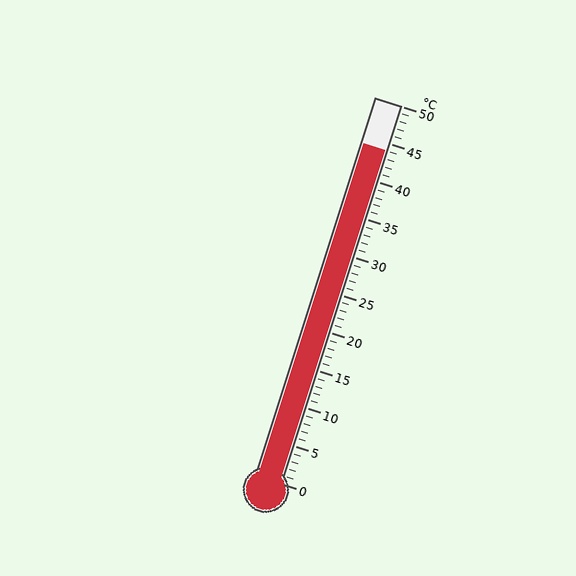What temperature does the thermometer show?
The thermometer shows approximately 44°C.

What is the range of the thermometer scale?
The thermometer scale ranges from 0°C to 50°C.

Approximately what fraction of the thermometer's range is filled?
The thermometer is filled to approximately 90% of its range.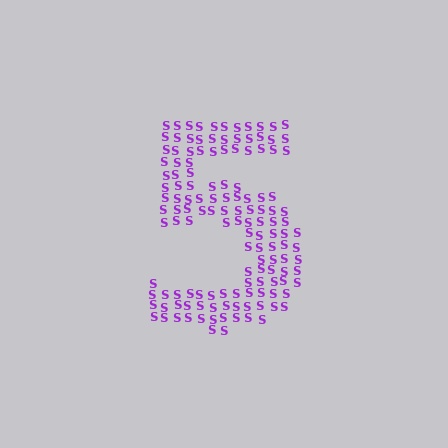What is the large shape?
The large shape is the digit 5.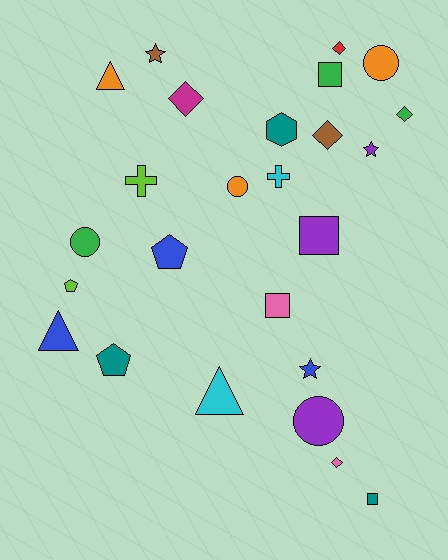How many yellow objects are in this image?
There are no yellow objects.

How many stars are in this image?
There are 3 stars.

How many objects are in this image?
There are 25 objects.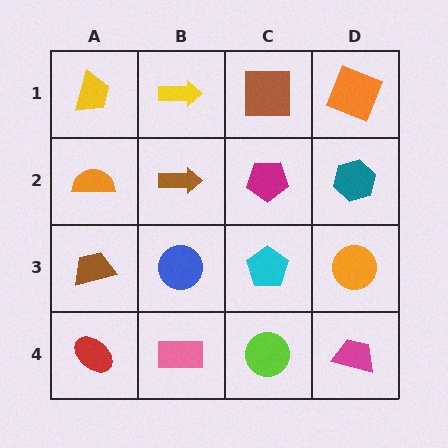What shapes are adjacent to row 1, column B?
A brown arrow (row 2, column B), a yellow trapezoid (row 1, column A), a brown square (row 1, column C).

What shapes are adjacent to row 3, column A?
An orange semicircle (row 2, column A), a red ellipse (row 4, column A), a blue circle (row 3, column B).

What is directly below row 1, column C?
A magenta pentagon.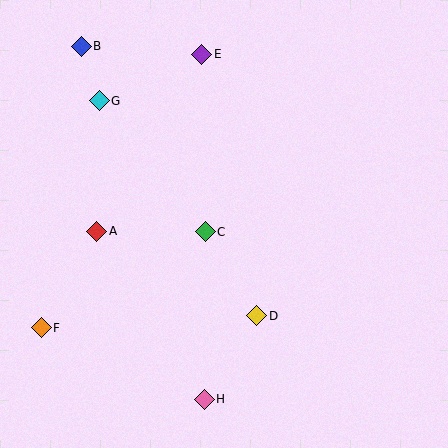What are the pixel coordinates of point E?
Point E is at (202, 54).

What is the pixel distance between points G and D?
The distance between G and D is 266 pixels.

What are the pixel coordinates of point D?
Point D is at (257, 316).